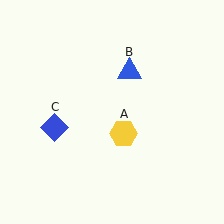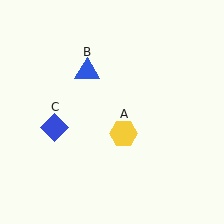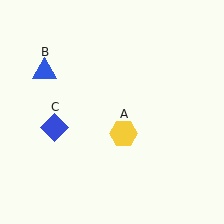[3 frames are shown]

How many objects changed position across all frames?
1 object changed position: blue triangle (object B).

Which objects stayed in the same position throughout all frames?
Yellow hexagon (object A) and blue diamond (object C) remained stationary.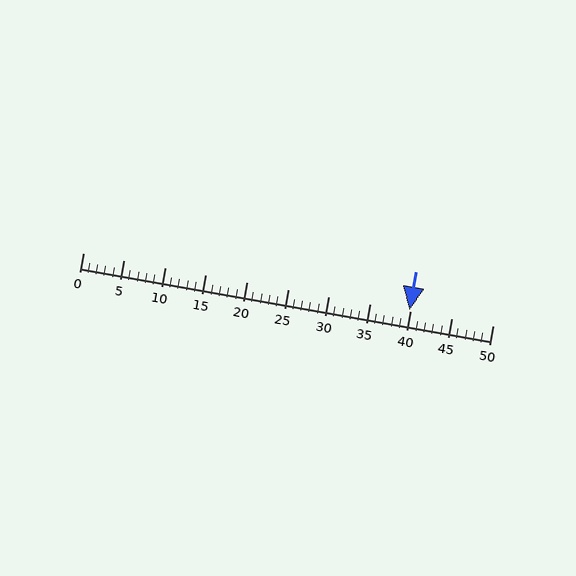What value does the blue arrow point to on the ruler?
The blue arrow points to approximately 40.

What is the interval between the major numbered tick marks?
The major tick marks are spaced 5 units apart.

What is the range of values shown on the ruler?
The ruler shows values from 0 to 50.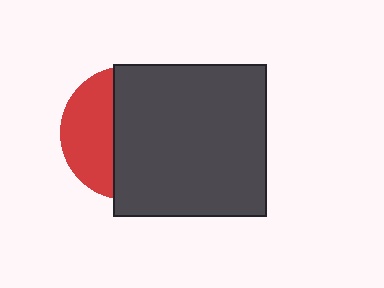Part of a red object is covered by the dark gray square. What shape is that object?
It is a circle.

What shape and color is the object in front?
The object in front is a dark gray square.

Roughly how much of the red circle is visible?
A small part of it is visible (roughly 37%).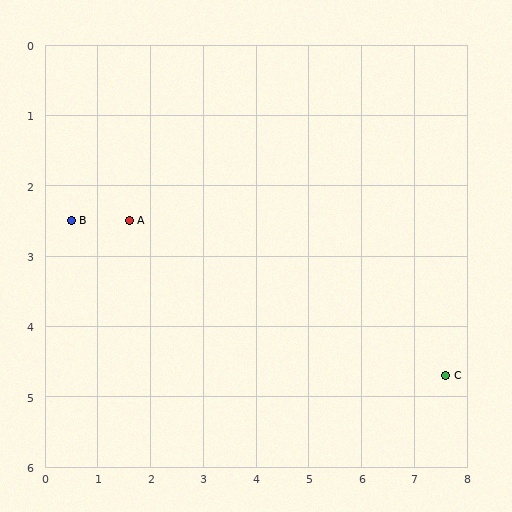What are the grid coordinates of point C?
Point C is at approximately (7.6, 4.7).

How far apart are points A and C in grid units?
Points A and C are about 6.4 grid units apart.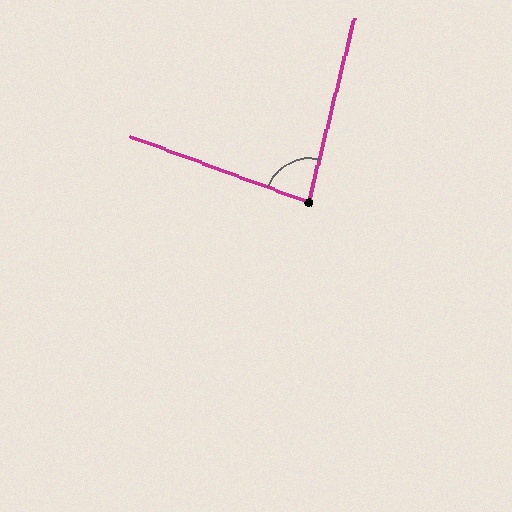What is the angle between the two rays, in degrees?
Approximately 84 degrees.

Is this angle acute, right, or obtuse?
It is acute.